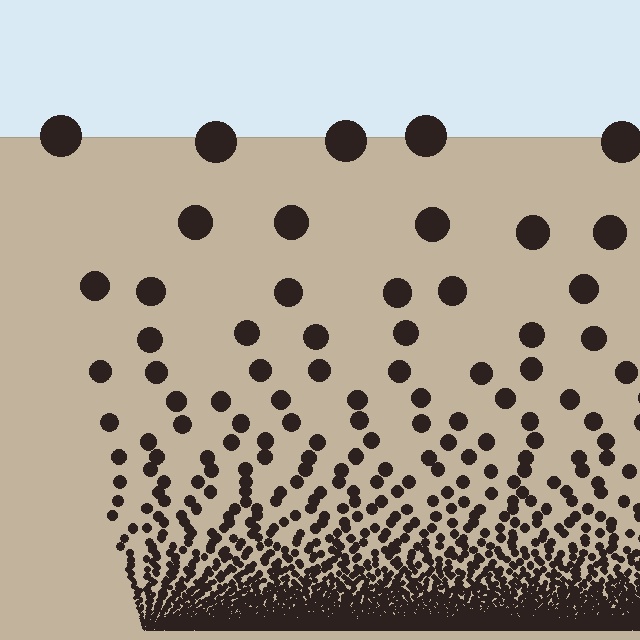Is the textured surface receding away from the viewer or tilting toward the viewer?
The surface appears to tilt toward the viewer. Texture elements get larger and sparser toward the top.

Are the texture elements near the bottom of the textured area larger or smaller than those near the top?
Smaller. The gradient is inverted — elements near the bottom are smaller and denser.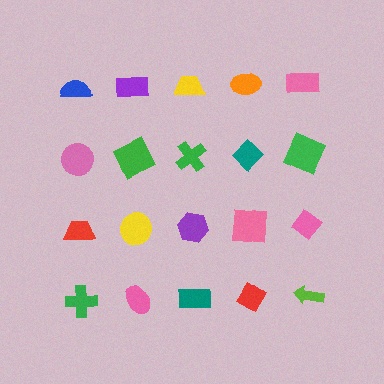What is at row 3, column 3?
A purple hexagon.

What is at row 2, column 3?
A green cross.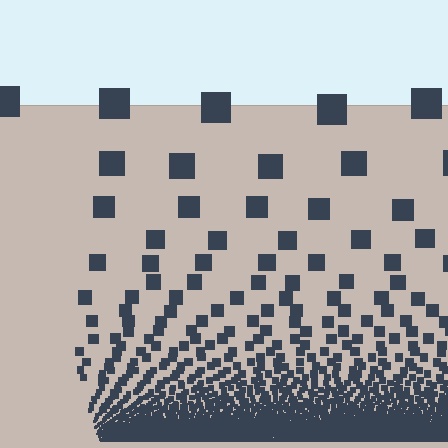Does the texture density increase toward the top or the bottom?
Density increases toward the bottom.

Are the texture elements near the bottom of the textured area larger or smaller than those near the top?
Smaller. The gradient is inverted — elements near the bottom are smaller and denser.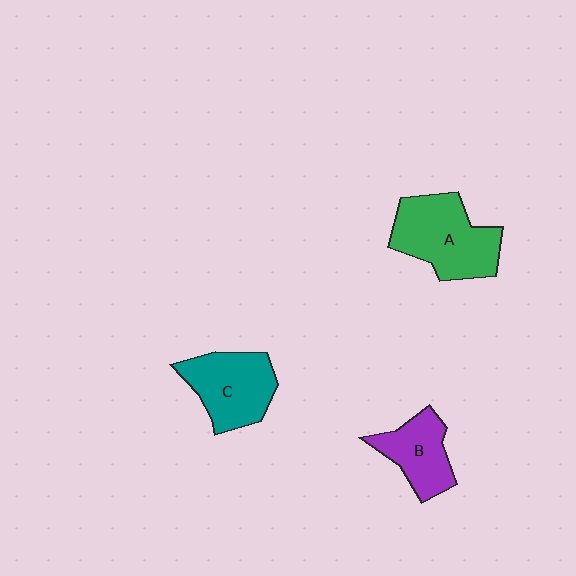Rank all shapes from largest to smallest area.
From largest to smallest: A (green), C (teal), B (purple).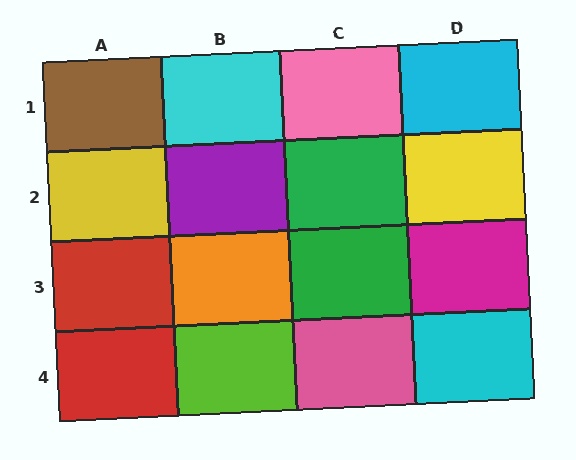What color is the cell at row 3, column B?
Orange.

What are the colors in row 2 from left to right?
Yellow, purple, green, yellow.